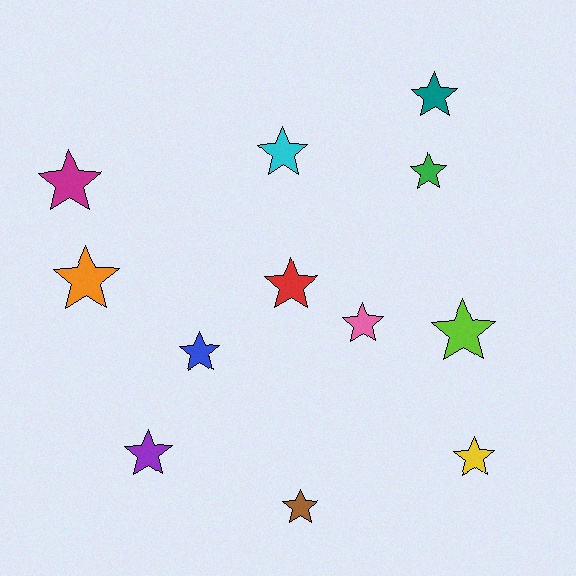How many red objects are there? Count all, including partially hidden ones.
There is 1 red object.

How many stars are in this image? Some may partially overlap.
There are 12 stars.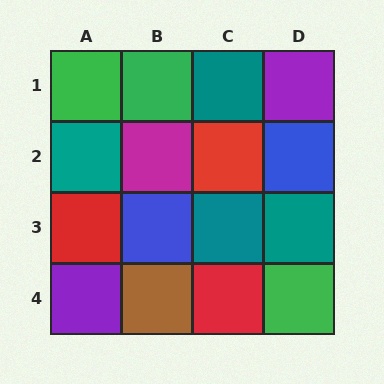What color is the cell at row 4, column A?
Purple.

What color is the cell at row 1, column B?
Green.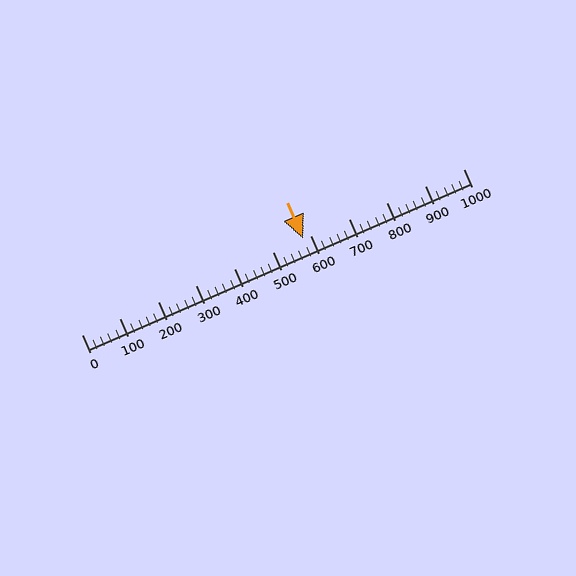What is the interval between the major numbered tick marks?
The major tick marks are spaced 100 units apart.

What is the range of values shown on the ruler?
The ruler shows values from 0 to 1000.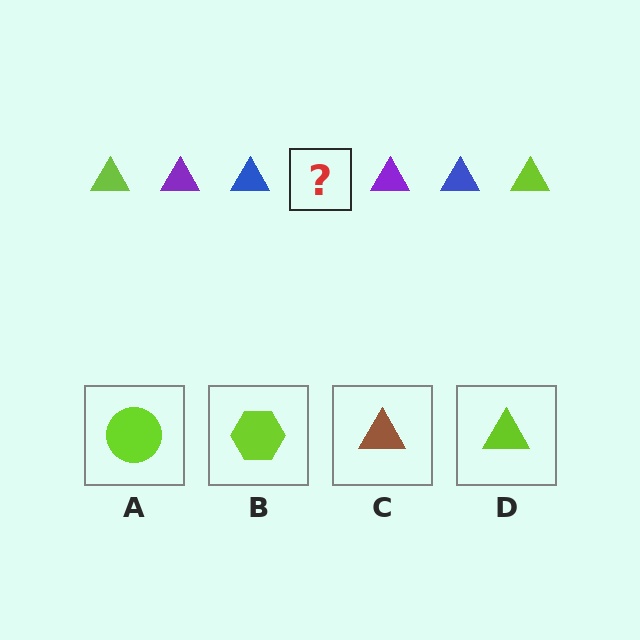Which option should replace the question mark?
Option D.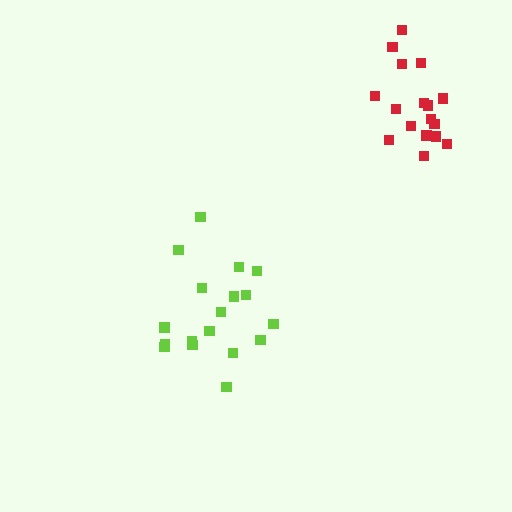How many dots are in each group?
Group 1: 17 dots, Group 2: 18 dots (35 total).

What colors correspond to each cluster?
The clusters are colored: red, lime.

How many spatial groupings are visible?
There are 2 spatial groupings.